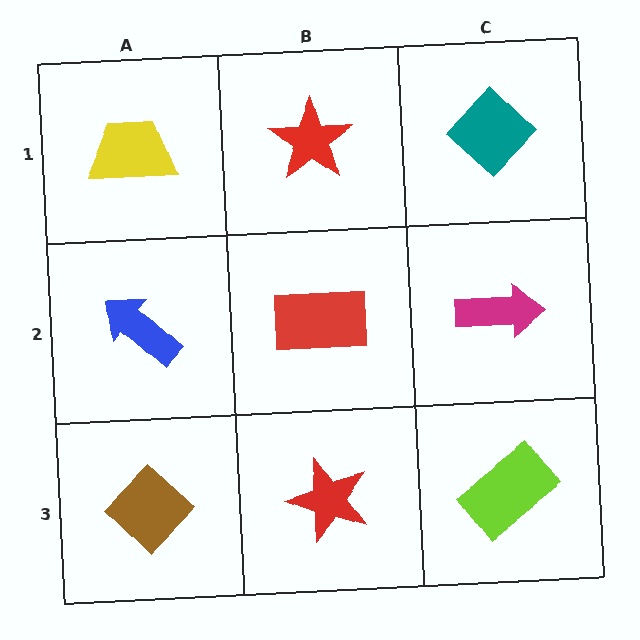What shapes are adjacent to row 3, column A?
A blue arrow (row 2, column A), a red star (row 3, column B).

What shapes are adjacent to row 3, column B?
A red rectangle (row 2, column B), a brown diamond (row 3, column A), a lime rectangle (row 3, column C).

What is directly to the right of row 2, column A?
A red rectangle.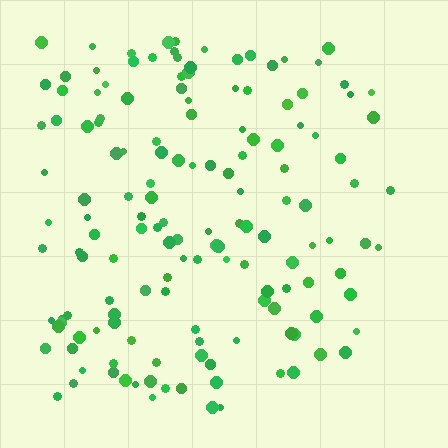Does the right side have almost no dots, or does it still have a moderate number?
Still a moderate number, just noticeably fewer than the left.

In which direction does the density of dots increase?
From right to left, with the left side densest.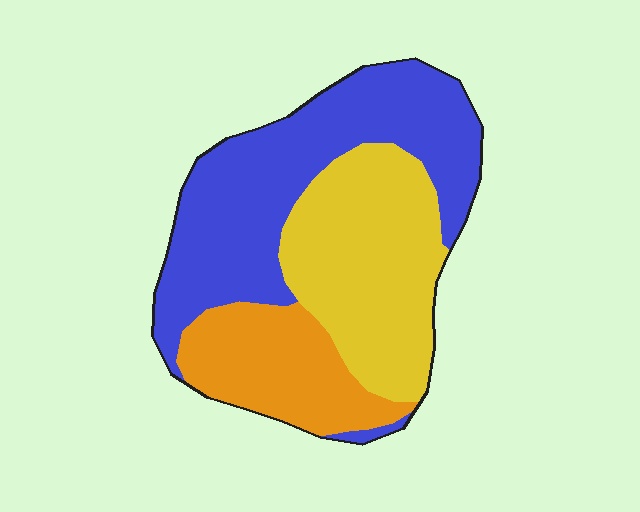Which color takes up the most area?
Blue, at roughly 45%.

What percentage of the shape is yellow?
Yellow covers 34% of the shape.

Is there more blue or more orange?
Blue.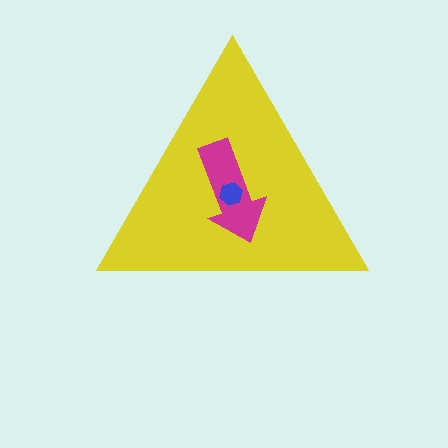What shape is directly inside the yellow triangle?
The magenta arrow.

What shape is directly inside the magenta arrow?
The blue hexagon.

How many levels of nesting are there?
3.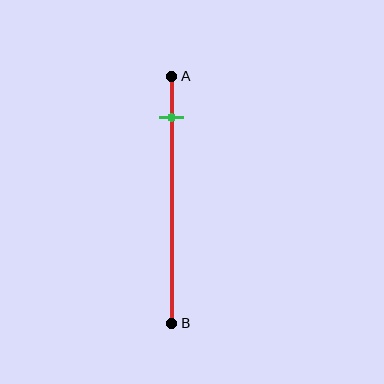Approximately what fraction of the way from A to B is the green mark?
The green mark is approximately 15% of the way from A to B.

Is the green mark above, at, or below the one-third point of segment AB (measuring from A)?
The green mark is above the one-third point of segment AB.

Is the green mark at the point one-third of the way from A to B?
No, the mark is at about 15% from A, not at the 33% one-third point.